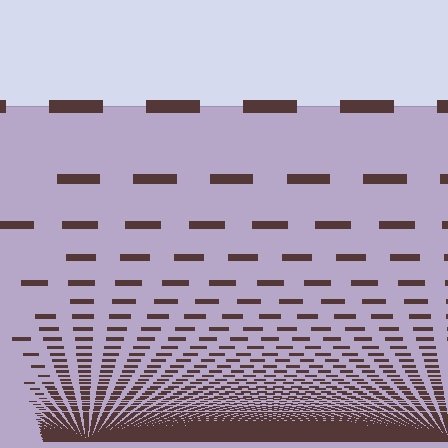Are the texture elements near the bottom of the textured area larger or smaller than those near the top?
Smaller. The gradient is inverted — elements near the bottom are smaller and denser.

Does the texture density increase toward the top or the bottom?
Density increases toward the bottom.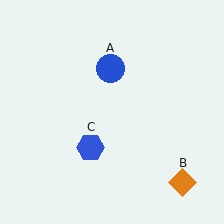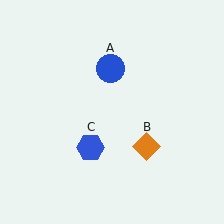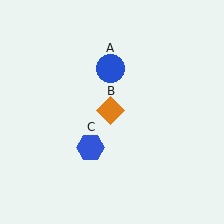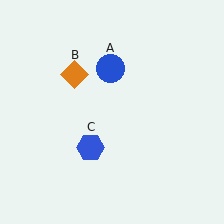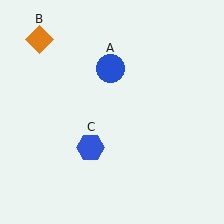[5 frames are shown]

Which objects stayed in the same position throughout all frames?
Blue circle (object A) and blue hexagon (object C) remained stationary.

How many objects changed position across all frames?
1 object changed position: orange diamond (object B).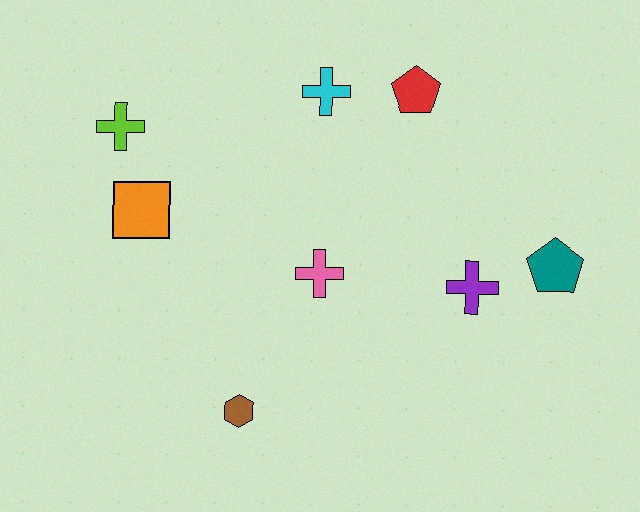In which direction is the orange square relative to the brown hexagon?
The orange square is above the brown hexagon.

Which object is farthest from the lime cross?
The teal pentagon is farthest from the lime cross.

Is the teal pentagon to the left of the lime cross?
No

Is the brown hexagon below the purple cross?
Yes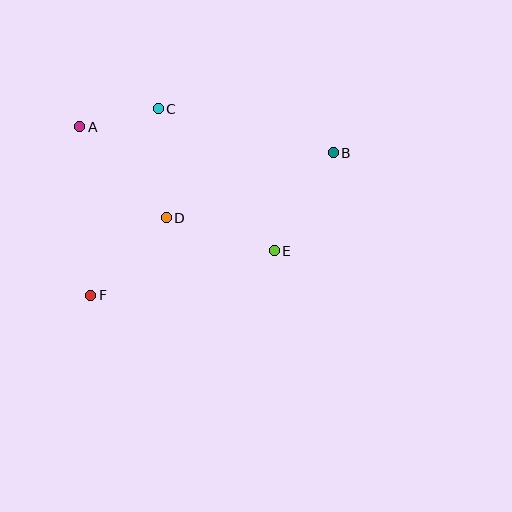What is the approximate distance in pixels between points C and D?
The distance between C and D is approximately 109 pixels.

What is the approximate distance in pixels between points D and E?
The distance between D and E is approximately 113 pixels.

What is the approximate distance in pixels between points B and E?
The distance between B and E is approximately 114 pixels.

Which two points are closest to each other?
Points A and C are closest to each other.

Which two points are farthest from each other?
Points B and F are farthest from each other.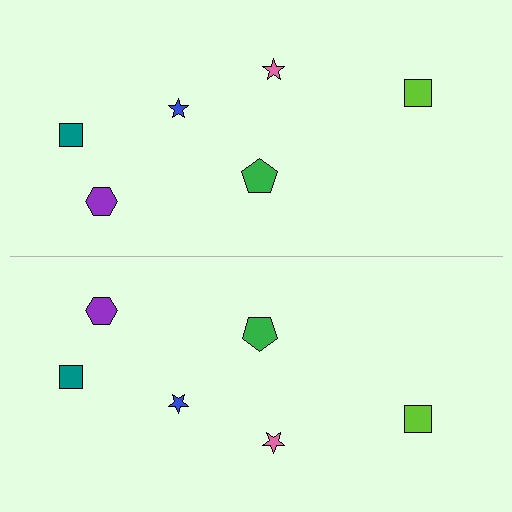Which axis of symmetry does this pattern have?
The pattern has a horizontal axis of symmetry running through the center of the image.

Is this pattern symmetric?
Yes, this pattern has bilateral (reflection) symmetry.